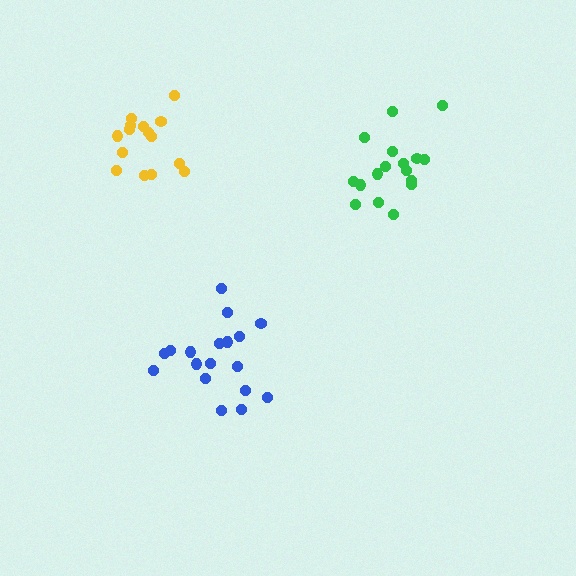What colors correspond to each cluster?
The clusters are colored: blue, yellow, green.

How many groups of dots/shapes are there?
There are 3 groups.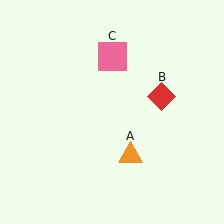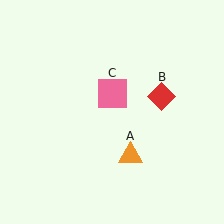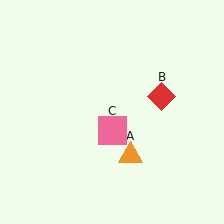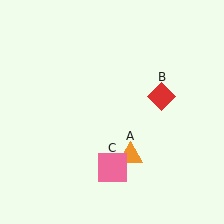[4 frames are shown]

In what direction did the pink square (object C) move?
The pink square (object C) moved down.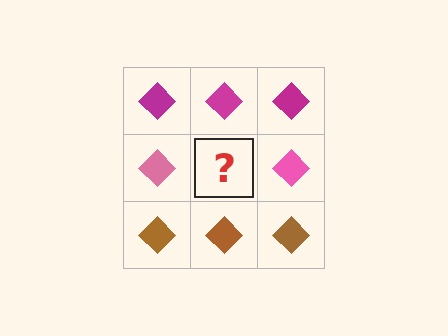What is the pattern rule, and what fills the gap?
The rule is that each row has a consistent color. The gap should be filled with a pink diamond.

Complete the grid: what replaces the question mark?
The question mark should be replaced with a pink diamond.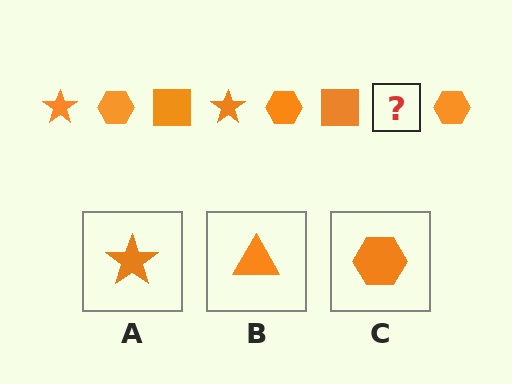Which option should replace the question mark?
Option A.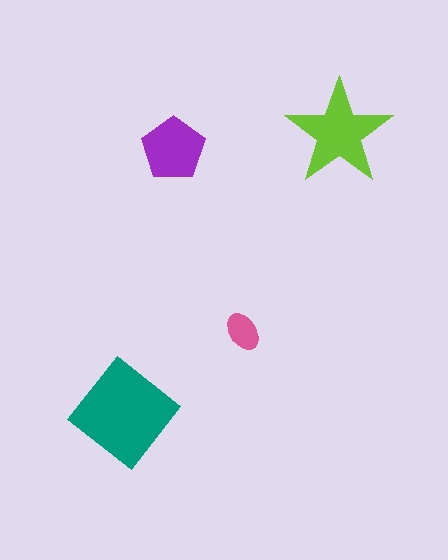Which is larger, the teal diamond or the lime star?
The teal diamond.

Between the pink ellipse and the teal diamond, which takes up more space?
The teal diamond.